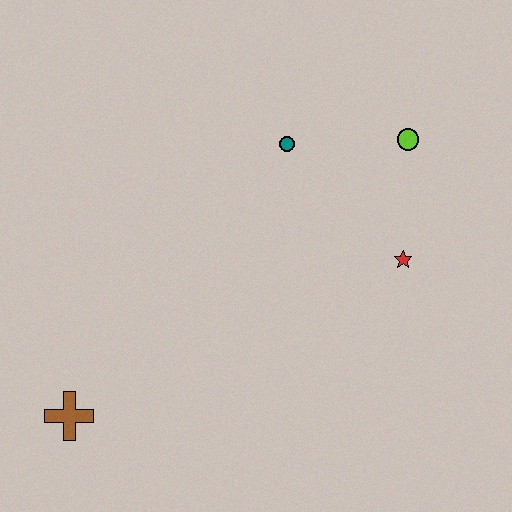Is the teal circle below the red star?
No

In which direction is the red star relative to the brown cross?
The red star is to the right of the brown cross.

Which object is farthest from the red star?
The brown cross is farthest from the red star.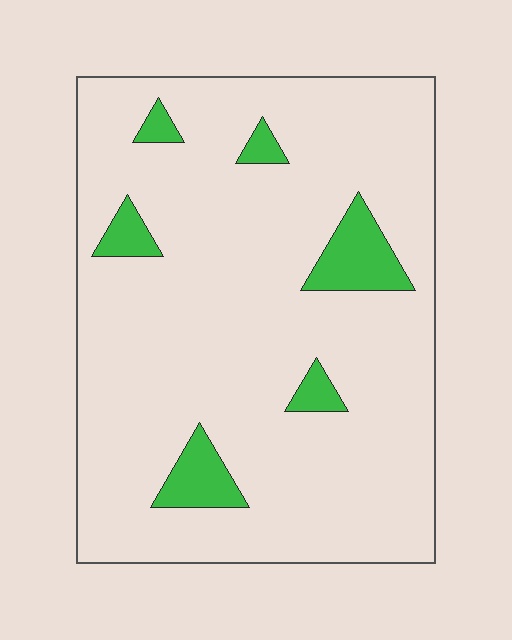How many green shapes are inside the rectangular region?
6.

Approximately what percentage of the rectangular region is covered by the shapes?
Approximately 10%.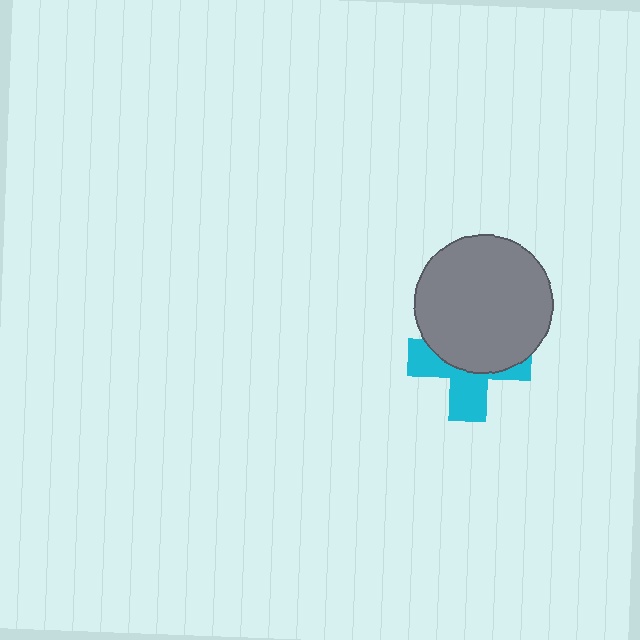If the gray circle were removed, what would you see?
You would see the complete cyan cross.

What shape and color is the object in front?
The object in front is a gray circle.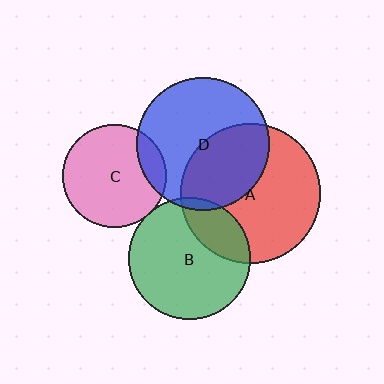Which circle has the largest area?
Circle A (red).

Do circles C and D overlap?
Yes.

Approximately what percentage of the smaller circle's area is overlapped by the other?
Approximately 15%.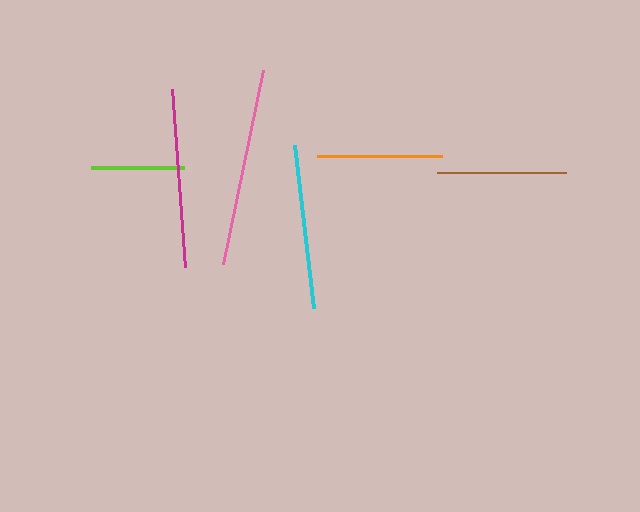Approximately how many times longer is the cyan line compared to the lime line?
The cyan line is approximately 1.8 times the length of the lime line.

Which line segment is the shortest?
The lime line is the shortest at approximately 93 pixels.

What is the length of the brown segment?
The brown segment is approximately 128 pixels long.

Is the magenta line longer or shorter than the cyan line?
The magenta line is longer than the cyan line.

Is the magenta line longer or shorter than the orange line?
The magenta line is longer than the orange line.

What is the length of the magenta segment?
The magenta segment is approximately 178 pixels long.